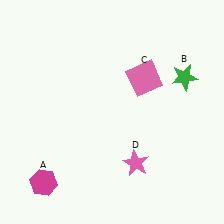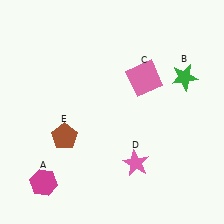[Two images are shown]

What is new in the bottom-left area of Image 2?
A brown pentagon (E) was added in the bottom-left area of Image 2.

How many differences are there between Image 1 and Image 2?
There is 1 difference between the two images.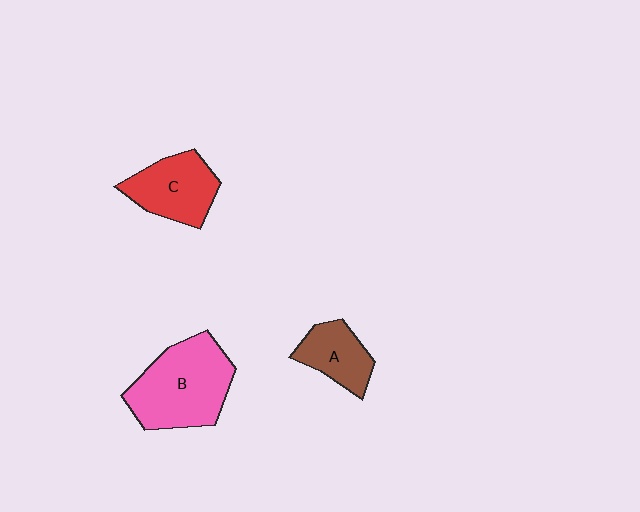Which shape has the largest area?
Shape B (pink).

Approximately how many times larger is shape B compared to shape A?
Approximately 2.0 times.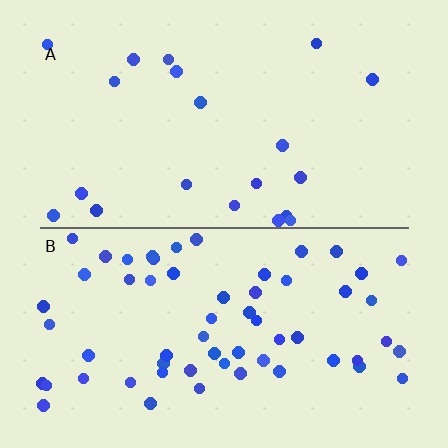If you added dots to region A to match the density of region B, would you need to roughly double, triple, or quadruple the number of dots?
Approximately triple.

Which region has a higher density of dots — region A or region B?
B (the bottom).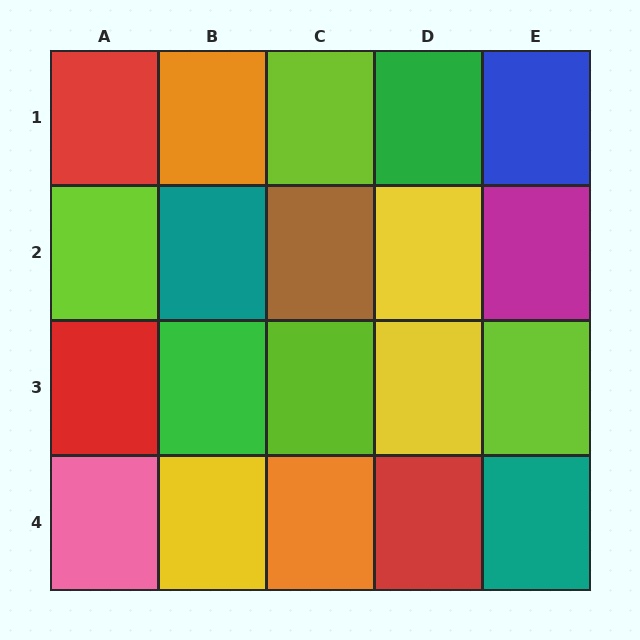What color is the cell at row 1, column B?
Orange.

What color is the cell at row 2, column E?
Magenta.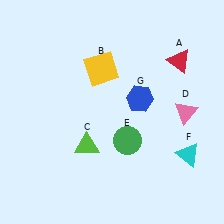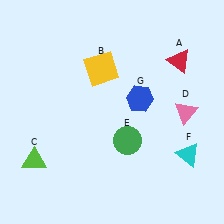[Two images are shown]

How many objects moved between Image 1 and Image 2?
1 object moved between the two images.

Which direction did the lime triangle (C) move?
The lime triangle (C) moved left.